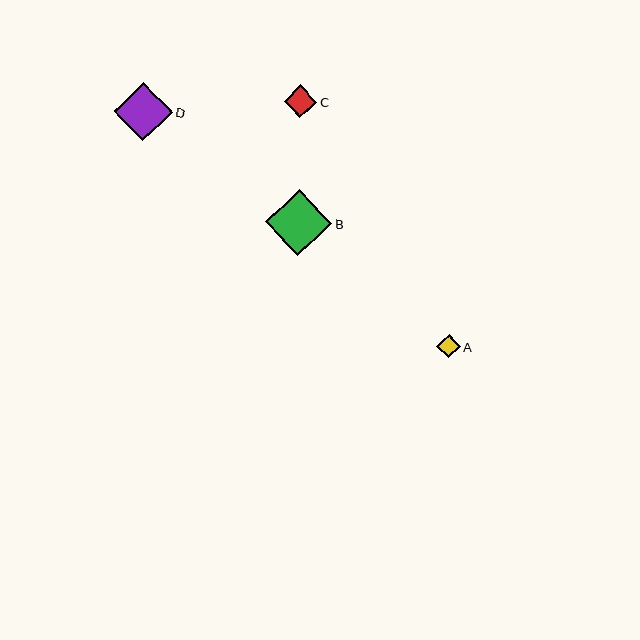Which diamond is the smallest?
Diamond A is the smallest with a size of approximately 23 pixels.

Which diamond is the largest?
Diamond B is the largest with a size of approximately 66 pixels.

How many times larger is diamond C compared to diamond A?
Diamond C is approximately 1.4 times the size of diamond A.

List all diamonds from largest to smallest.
From largest to smallest: B, D, C, A.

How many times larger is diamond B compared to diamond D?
Diamond B is approximately 1.1 times the size of diamond D.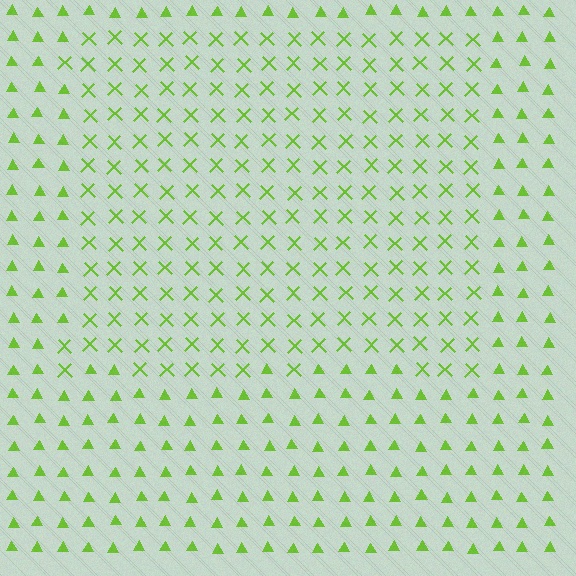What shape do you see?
I see a rectangle.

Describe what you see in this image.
The image is filled with small lime elements arranged in a uniform grid. A rectangle-shaped region contains X marks, while the surrounding area contains triangles. The boundary is defined purely by the change in element shape.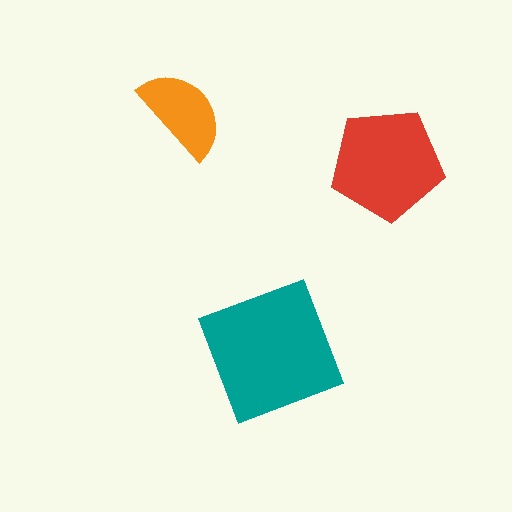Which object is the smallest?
The orange semicircle.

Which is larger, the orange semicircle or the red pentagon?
The red pentagon.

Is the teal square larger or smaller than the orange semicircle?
Larger.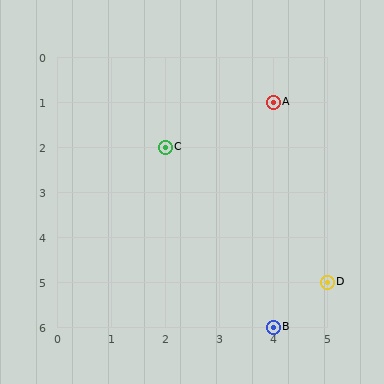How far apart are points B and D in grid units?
Points B and D are 1 column and 1 row apart (about 1.4 grid units diagonally).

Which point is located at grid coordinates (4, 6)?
Point B is at (4, 6).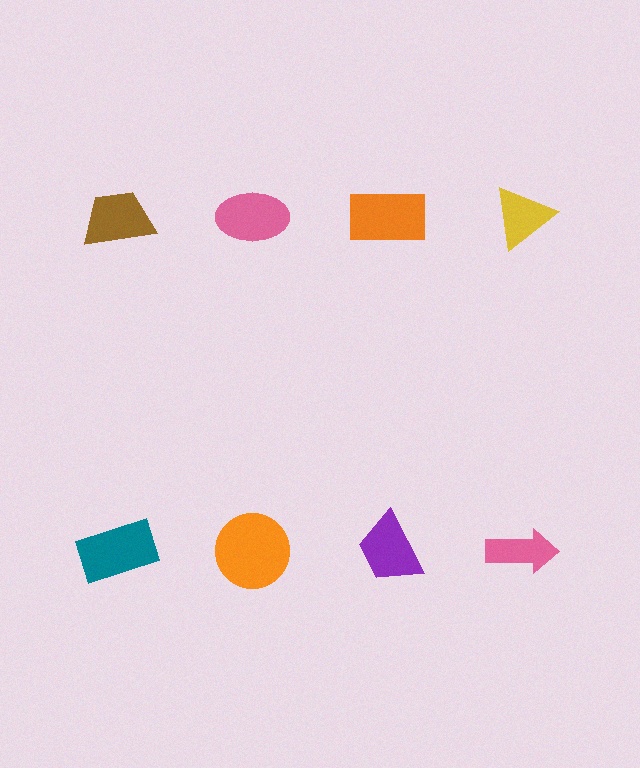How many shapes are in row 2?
4 shapes.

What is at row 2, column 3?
A purple trapezoid.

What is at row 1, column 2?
A pink ellipse.